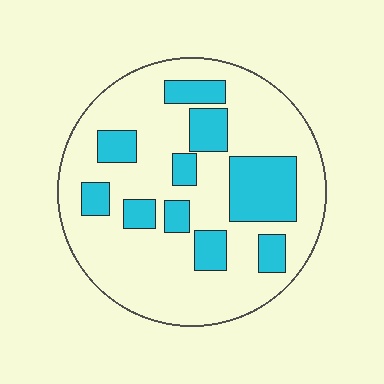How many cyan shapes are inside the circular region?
10.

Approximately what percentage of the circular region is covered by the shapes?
Approximately 25%.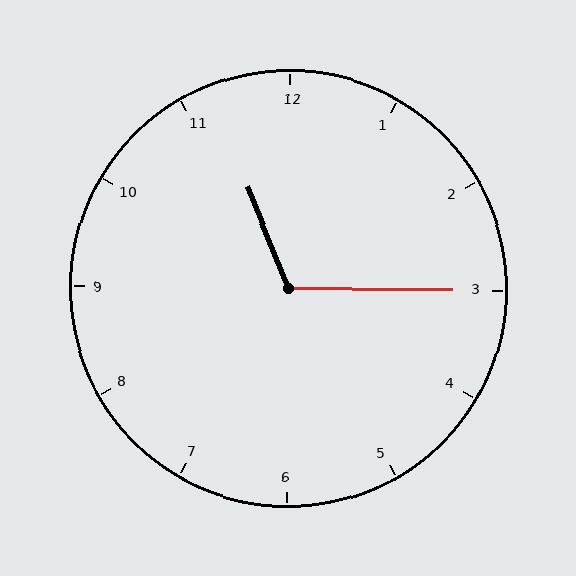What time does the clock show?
11:15.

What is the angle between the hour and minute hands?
Approximately 112 degrees.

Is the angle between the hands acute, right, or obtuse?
It is obtuse.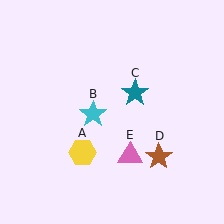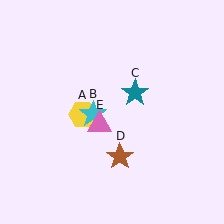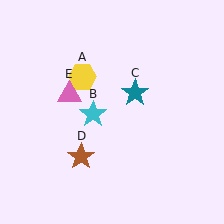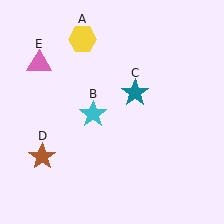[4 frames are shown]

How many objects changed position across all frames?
3 objects changed position: yellow hexagon (object A), brown star (object D), pink triangle (object E).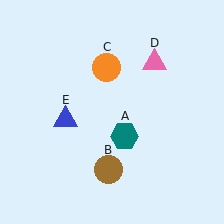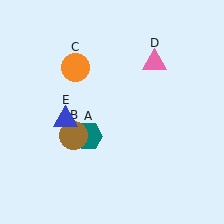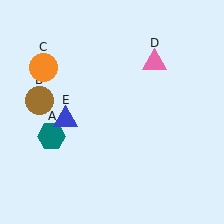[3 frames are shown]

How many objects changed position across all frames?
3 objects changed position: teal hexagon (object A), brown circle (object B), orange circle (object C).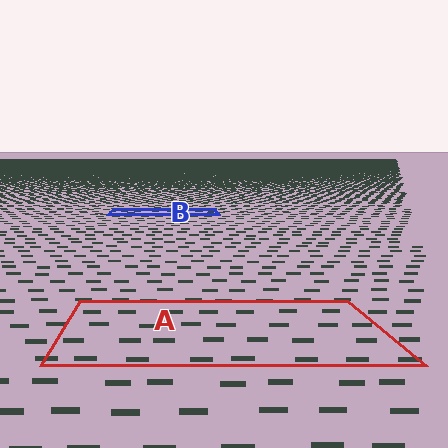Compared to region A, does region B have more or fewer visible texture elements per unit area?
Region B has more texture elements per unit area — they are packed more densely because it is farther away.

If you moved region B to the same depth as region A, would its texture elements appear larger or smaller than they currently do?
They would appear larger. At a closer depth, the same texture elements are projected at a bigger on-screen size.